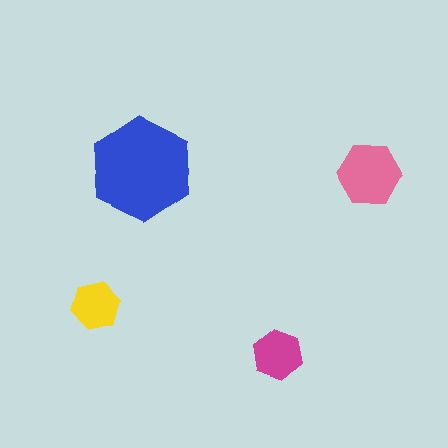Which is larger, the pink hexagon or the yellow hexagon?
The pink one.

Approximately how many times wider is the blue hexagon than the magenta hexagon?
About 2 times wider.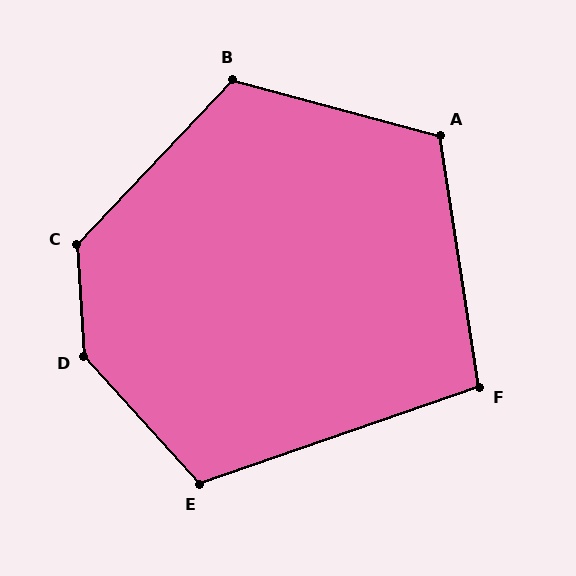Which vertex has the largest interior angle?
D, at approximately 141 degrees.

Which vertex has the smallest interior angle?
F, at approximately 100 degrees.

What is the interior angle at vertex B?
Approximately 118 degrees (obtuse).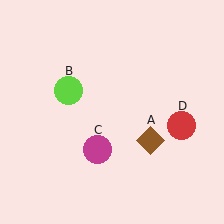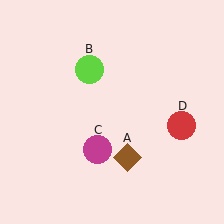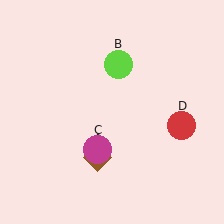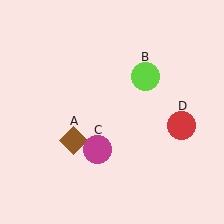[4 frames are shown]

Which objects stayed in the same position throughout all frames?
Magenta circle (object C) and red circle (object D) remained stationary.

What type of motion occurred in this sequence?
The brown diamond (object A), lime circle (object B) rotated clockwise around the center of the scene.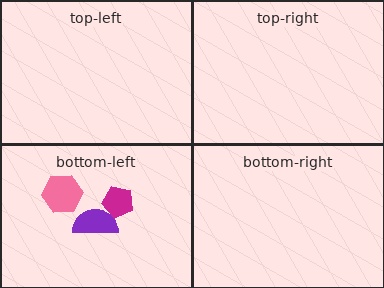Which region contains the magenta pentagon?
The bottom-left region.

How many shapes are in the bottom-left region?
3.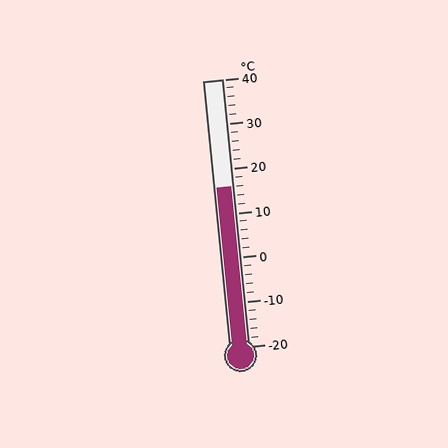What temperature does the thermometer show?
The thermometer shows approximately 16°C.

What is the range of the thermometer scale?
The thermometer scale ranges from -20°C to 40°C.